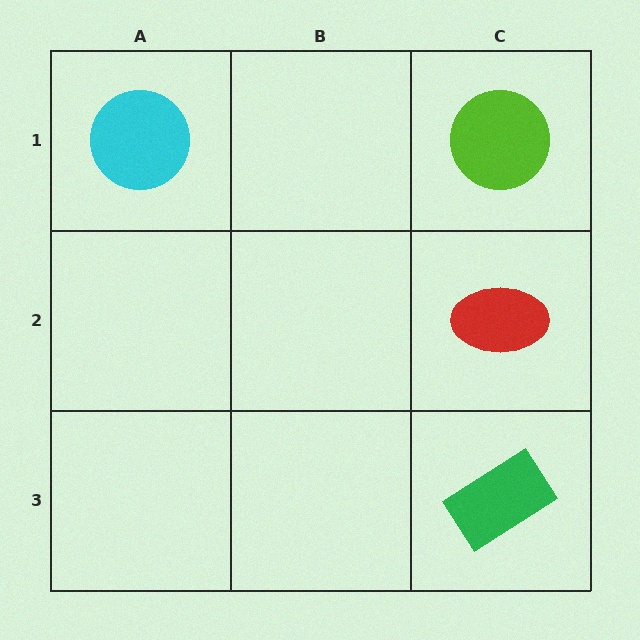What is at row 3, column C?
A green rectangle.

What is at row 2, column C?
A red ellipse.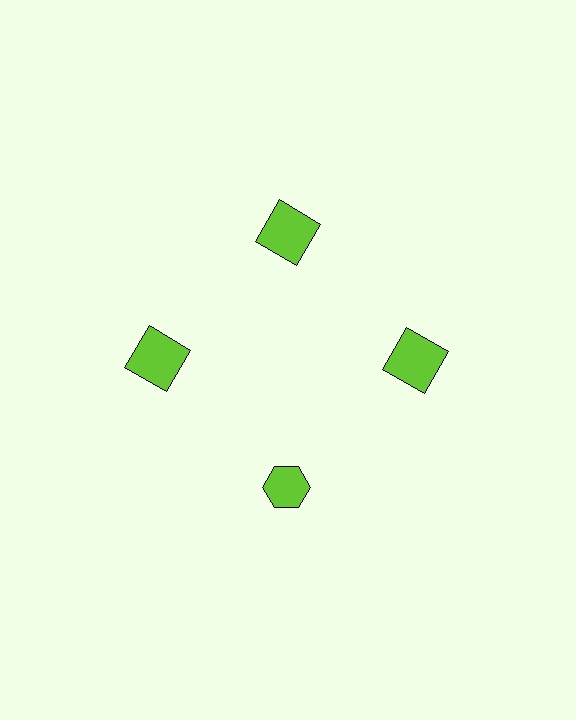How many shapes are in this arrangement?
There are 4 shapes arranged in a ring pattern.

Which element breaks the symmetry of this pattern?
The lime hexagon at roughly the 6 o'clock position breaks the symmetry. All other shapes are lime squares.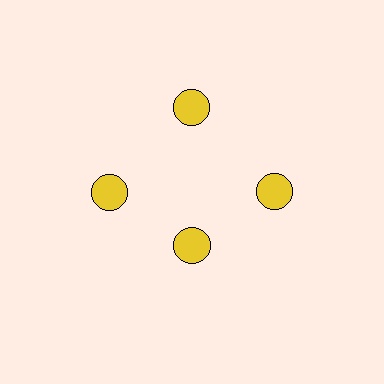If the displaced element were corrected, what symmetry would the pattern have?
It would have 4-fold rotational symmetry — the pattern would map onto itself every 90 degrees.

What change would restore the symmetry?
The symmetry would be restored by moving it outward, back onto the ring so that all 4 circles sit at equal angles and equal distance from the center.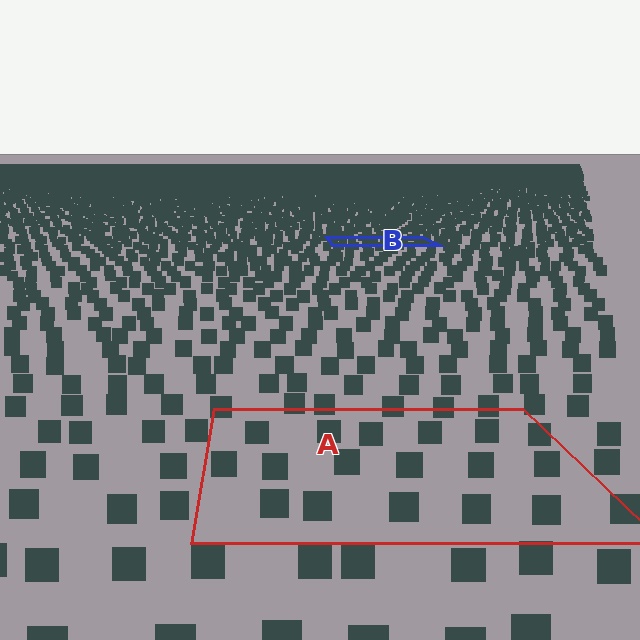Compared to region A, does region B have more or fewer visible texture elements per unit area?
Region B has more texture elements per unit area — they are packed more densely because it is farther away.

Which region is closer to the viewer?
Region A is closer. The texture elements there are larger and more spread out.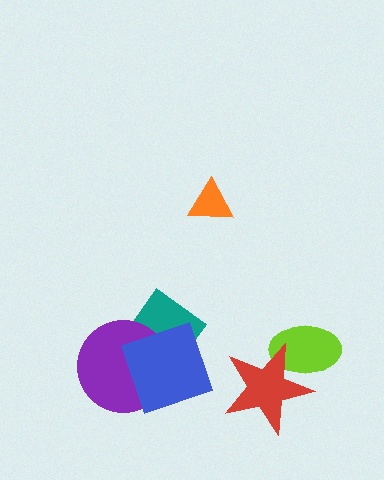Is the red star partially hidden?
No, no other shape covers it.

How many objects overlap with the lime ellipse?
1 object overlaps with the lime ellipse.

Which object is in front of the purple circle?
The blue square is in front of the purple circle.